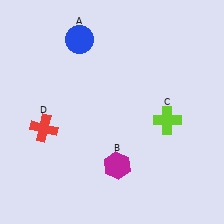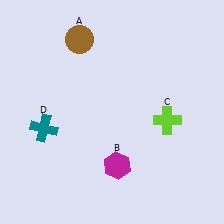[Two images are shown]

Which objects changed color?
A changed from blue to brown. D changed from red to teal.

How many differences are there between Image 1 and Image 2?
There are 2 differences between the two images.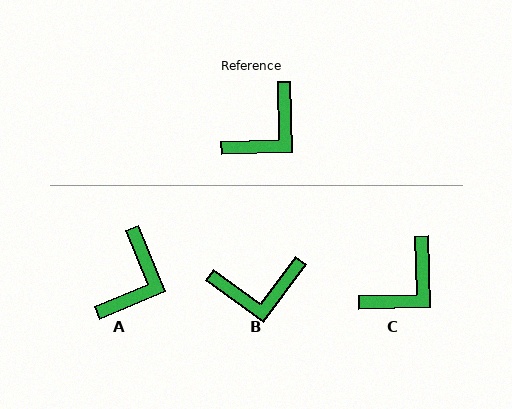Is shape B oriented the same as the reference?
No, it is off by about 38 degrees.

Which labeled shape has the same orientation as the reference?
C.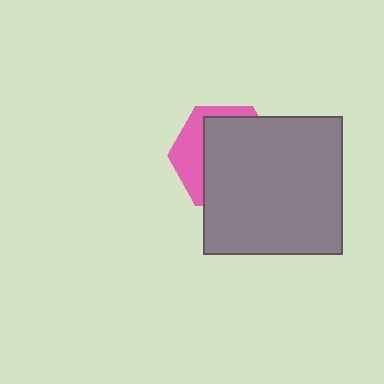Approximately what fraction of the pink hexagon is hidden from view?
Roughly 68% of the pink hexagon is hidden behind the gray square.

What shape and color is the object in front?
The object in front is a gray square.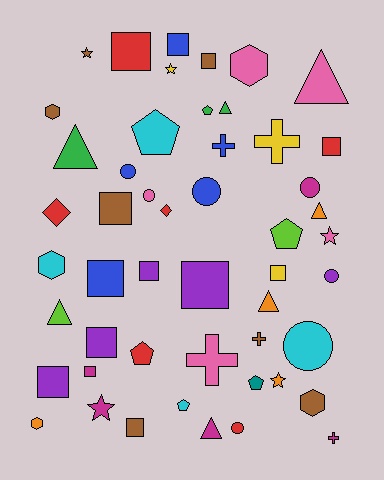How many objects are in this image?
There are 50 objects.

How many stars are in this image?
There are 5 stars.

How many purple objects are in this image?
There are 5 purple objects.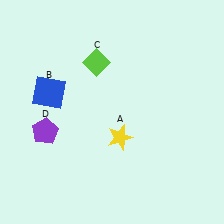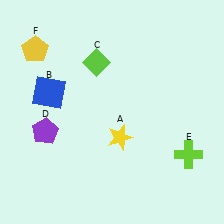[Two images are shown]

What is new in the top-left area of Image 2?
A yellow pentagon (F) was added in the top-left area of Image 2.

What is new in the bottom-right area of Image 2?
A lime cross (E) was added in the bottom-right area of Image 2.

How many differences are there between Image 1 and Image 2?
There are 2 differences between the two images.